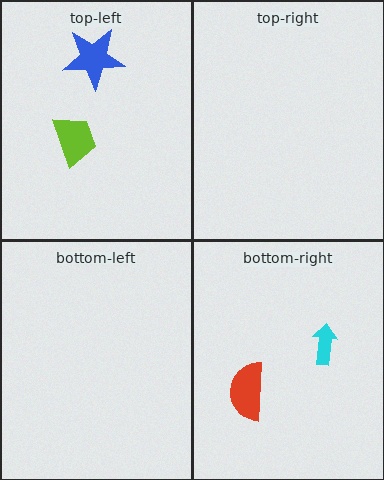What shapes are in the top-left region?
The lime trapezoid, the blue star.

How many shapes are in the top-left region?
2.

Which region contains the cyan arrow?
The bottom-right region.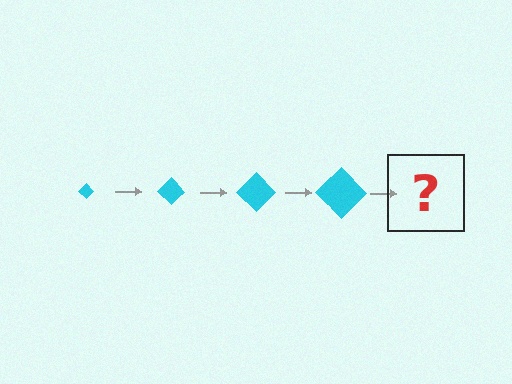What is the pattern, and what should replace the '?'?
The pattern is that the diamond gets progressively larger each step. The '?' should be a cyan diamond, larger than the previous one.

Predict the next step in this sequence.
The next step is a cyan diamond, larger than the previous one.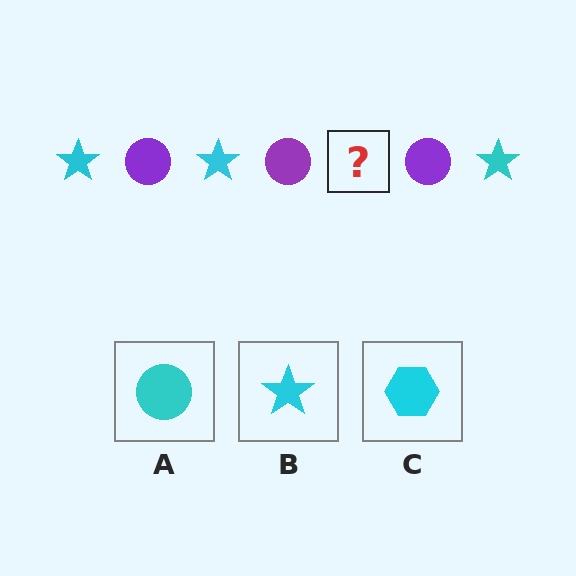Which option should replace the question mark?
Option B.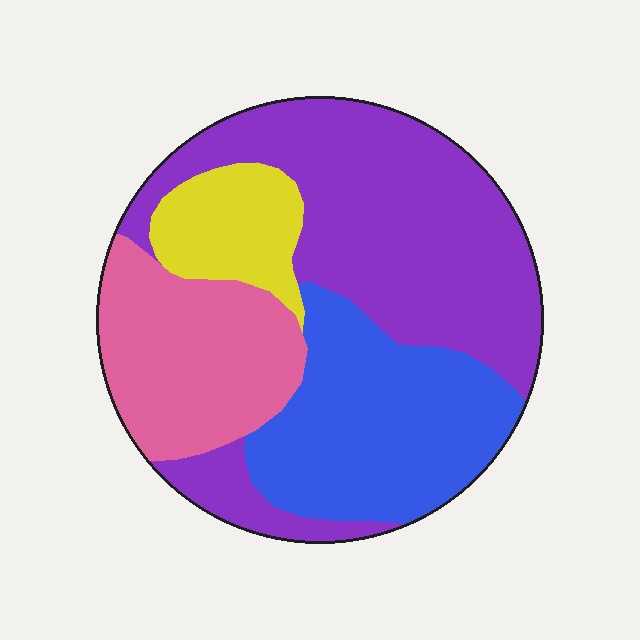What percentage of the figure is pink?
Pink covers 21% of the figure.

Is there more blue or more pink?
Blue.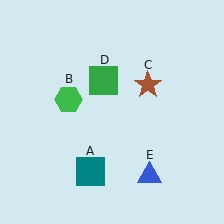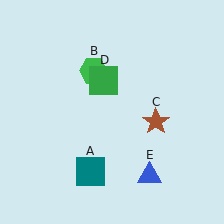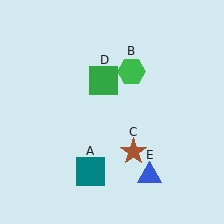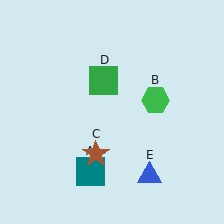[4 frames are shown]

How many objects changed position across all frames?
2 objects changed position: green hexagon (object B), brown star (object C).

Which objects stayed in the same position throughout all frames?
Teal square (object A) and green square (object D) and blue triangle (object E) remained stationary.